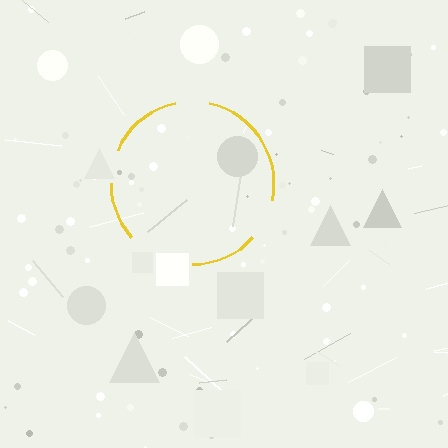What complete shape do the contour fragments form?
The contour fragments form a circle.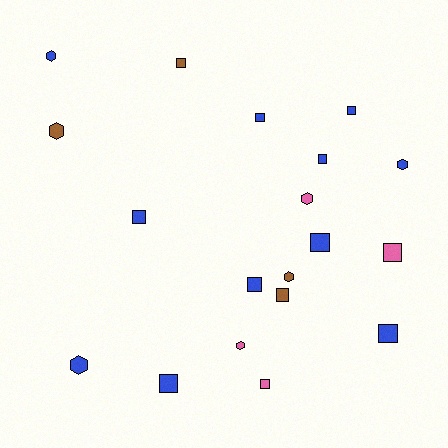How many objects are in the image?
There are 19 objects.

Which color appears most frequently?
Blue, with 11 objects.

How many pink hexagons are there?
There are 2 pink hexagons.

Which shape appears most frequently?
Square, with 12 objects.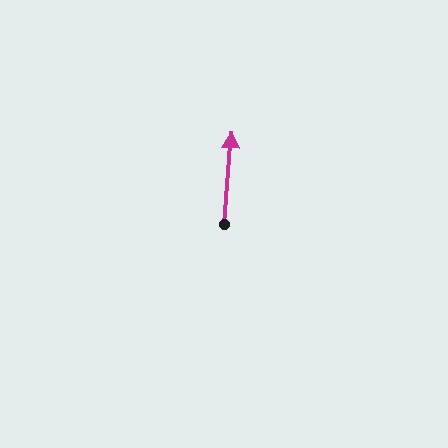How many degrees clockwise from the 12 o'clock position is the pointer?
Approximately 5 degrees.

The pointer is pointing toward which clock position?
Roughly 12 o'clock.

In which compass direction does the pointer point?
North.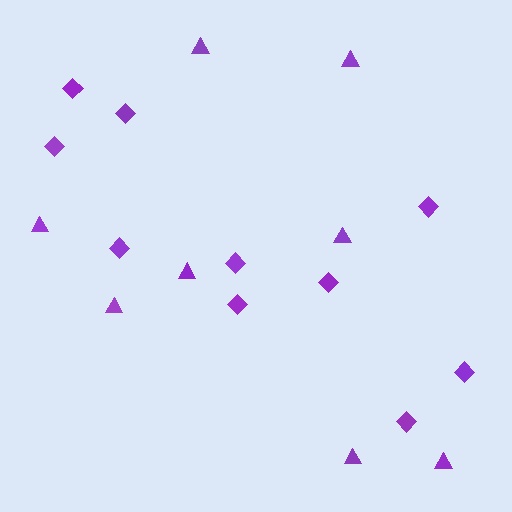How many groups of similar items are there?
There are 2 groups: one group of diamonds (10) and one group of triangles (8).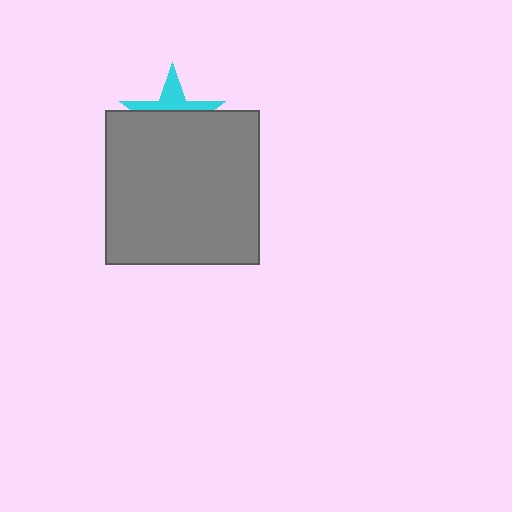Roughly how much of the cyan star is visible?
A small part of it is visible (roughly 35%).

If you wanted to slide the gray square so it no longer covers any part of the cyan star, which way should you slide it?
Slide it down — that is the most direct way to separate the two shapes.